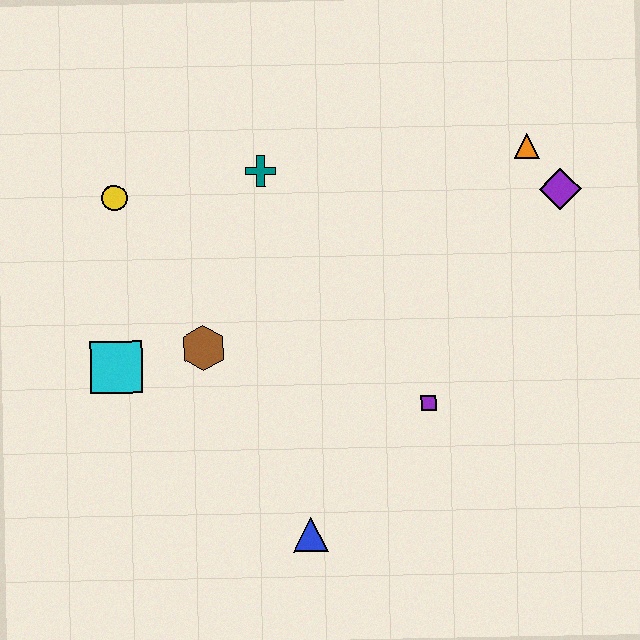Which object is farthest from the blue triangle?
The orange triangle is farthest from the blue triangle.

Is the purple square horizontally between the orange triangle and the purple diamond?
No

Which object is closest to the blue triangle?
The purple square is closest to the blue triangle.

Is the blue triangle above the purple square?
No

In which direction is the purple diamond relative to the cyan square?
The purple diamond is to the right of the cyan square.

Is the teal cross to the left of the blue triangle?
Yes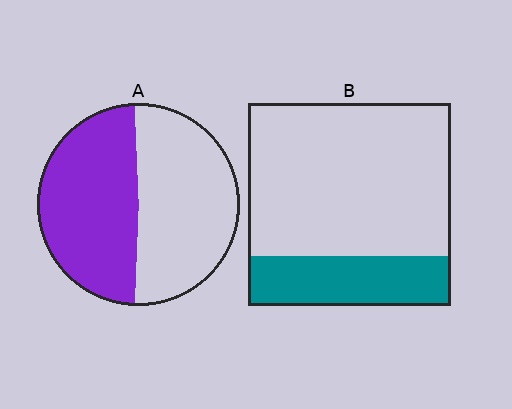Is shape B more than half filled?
No.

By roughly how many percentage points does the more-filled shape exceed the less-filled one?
By roughly 25 percentage points (A over B).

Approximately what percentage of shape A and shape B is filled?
A is approximately 50% and B is approximately 25%.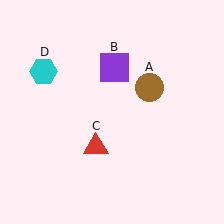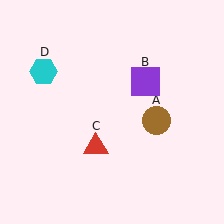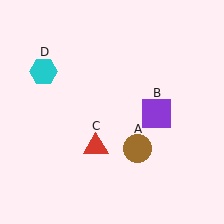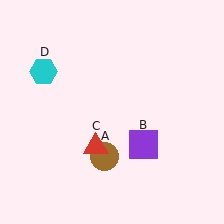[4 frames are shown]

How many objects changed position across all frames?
2 objects changed position: brown circle (object A), purple square (object B).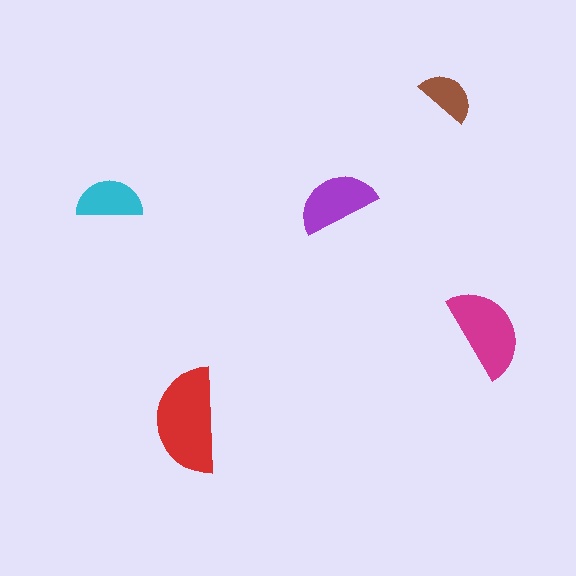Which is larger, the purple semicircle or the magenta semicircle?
The magenta one.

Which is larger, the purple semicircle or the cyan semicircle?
The purple one.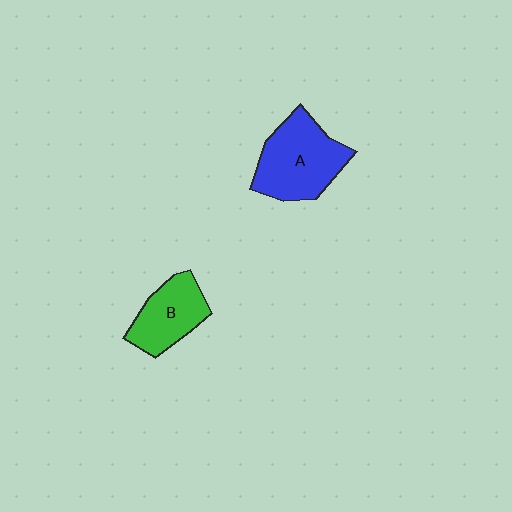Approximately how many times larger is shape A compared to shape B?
Approximately 1.4 times.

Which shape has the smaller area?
Shape B (green).